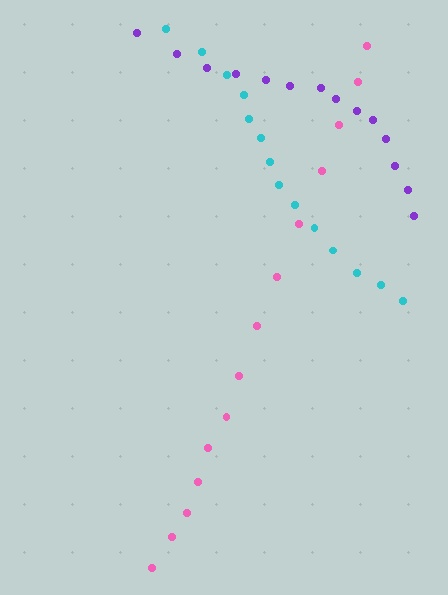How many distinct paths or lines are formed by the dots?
There are 3 distinct paths.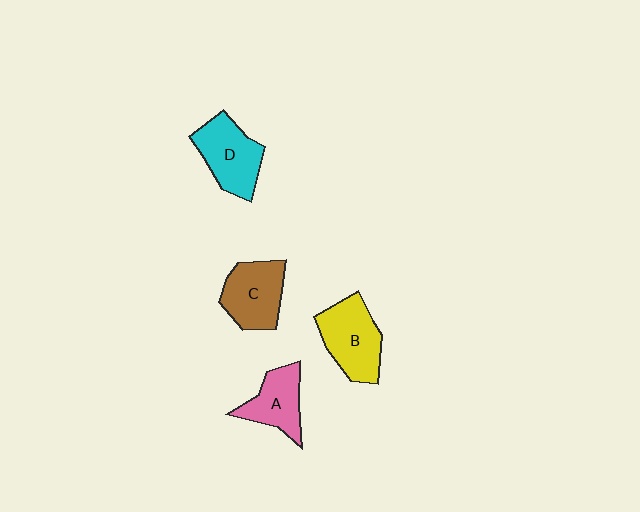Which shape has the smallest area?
Shape A (pink).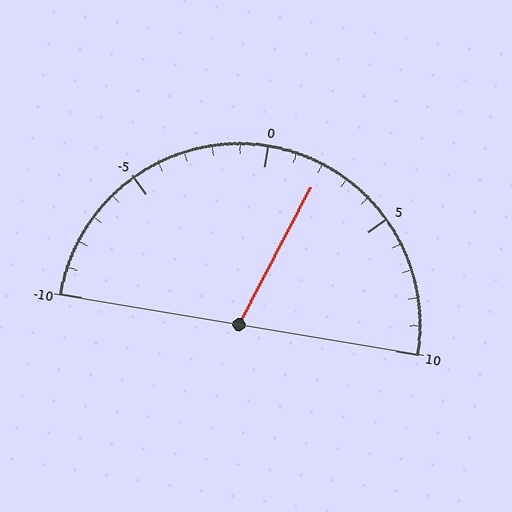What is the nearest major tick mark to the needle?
The nearest major tick mark is 0.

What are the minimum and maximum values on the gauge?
The gauge ranges from -10 to 10.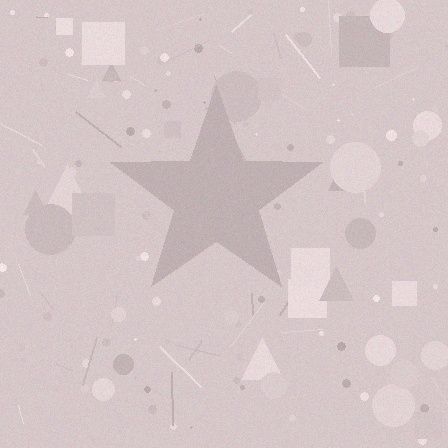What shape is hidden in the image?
A star is hidden in the image.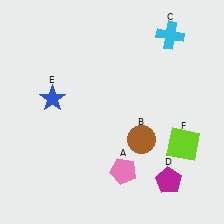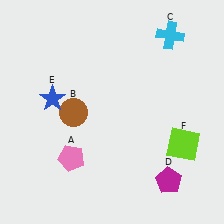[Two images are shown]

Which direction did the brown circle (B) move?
The brown circle (B) moved left.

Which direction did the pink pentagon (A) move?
The pink pentagon (A) moved left.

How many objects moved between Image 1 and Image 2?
2 objects moved between the two images.